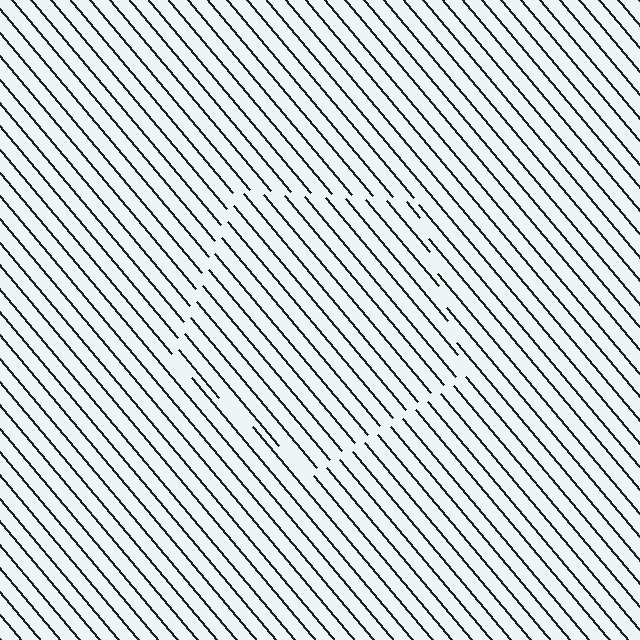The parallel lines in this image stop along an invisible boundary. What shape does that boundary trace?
An illusory pentagon. The interior of the shape contains the same grating, shifted by half a period — the contour is defined by the phase discontinuity where line-ends from the inner and outer gratings abut.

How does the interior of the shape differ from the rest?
The interior of the shape contains the same grating, shifted by half a period — the contour is defined by the phase discontinuity where line-ends from the inner and outer gratings abut.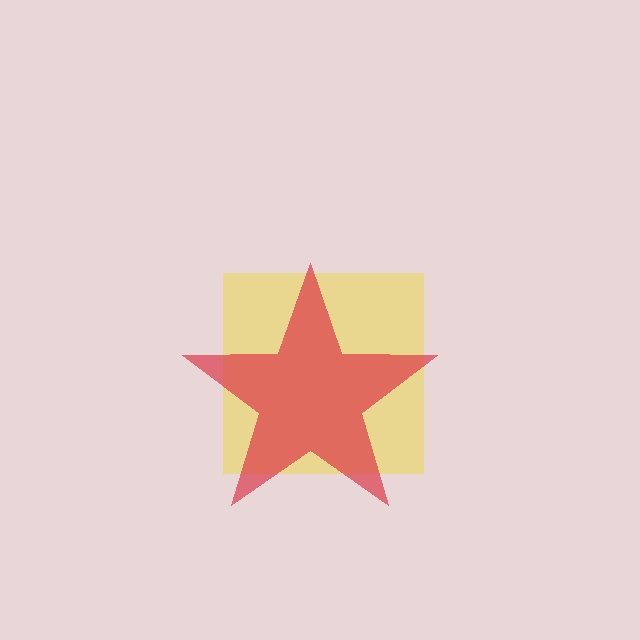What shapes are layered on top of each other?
The layered shapes are: a yellow square, a red star.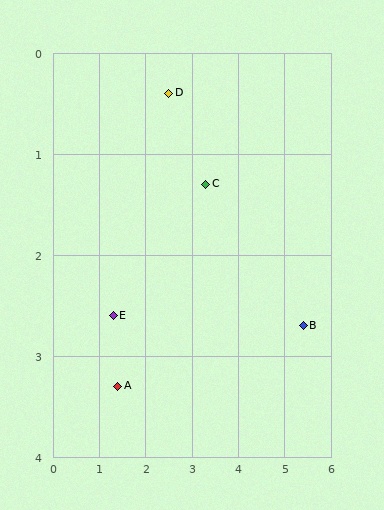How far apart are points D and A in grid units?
Points D and A are about 3.1 grid units apart.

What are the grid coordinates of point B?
Point B is at approximately (5.4, 2.7).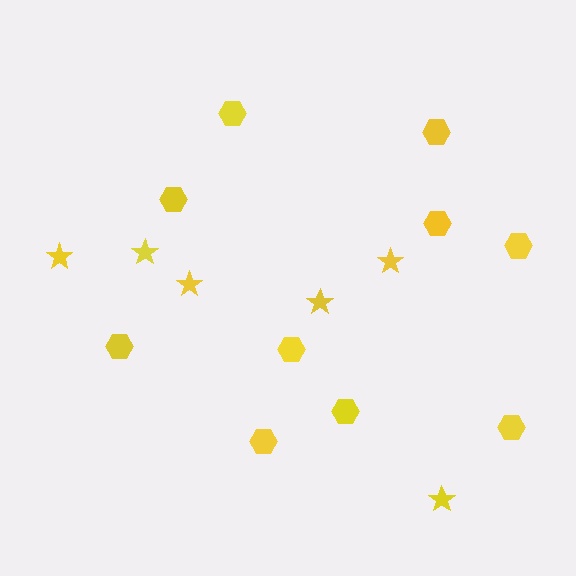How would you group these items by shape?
There are 2 groups: one group of hexagons (10) and one group of stars (6).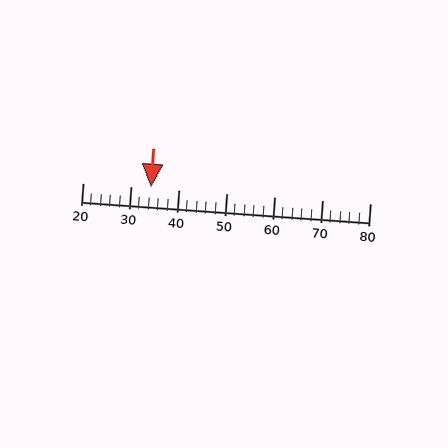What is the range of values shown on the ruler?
The ruler shows values from 20 to 80.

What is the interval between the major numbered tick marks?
The major tick marks are spaced 10 units apart.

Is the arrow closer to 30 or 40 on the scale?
The arrow is closer to 30.